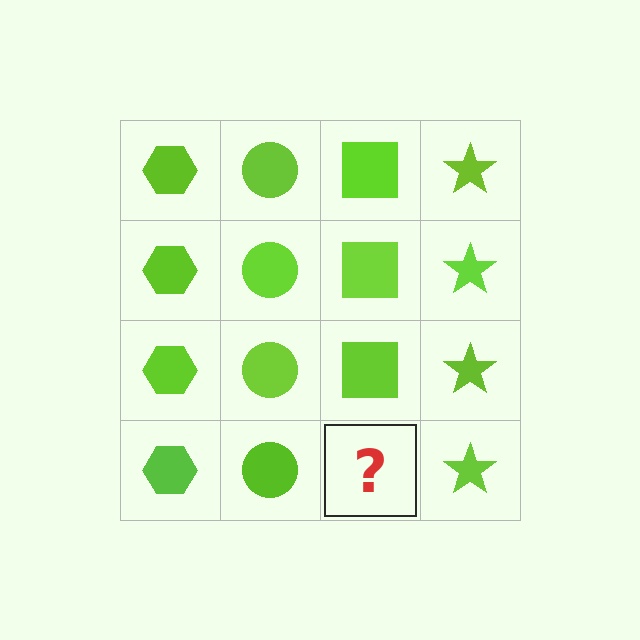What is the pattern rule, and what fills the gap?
The rule is that each column has a consistent shape. The gap should be filled with a lime square.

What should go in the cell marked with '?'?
The missing cell should contain a lime square.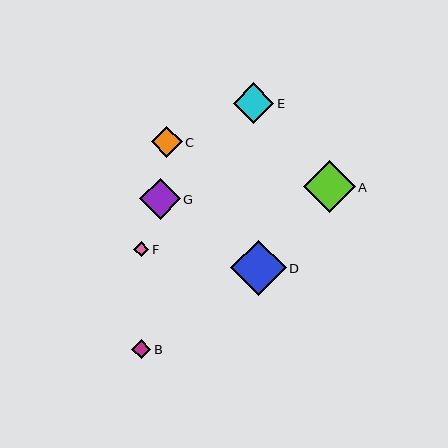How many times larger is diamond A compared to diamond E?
Diamond A is approximately 1.3 times the size of diamond E.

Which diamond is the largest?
Diamond D is the largest with a size of approximately 56 pixels.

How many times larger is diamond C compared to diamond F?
Diamond C is approximately 2.0 times the size of diamond F.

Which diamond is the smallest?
Diamond F is the smallest with a size of approximately 16 pixels.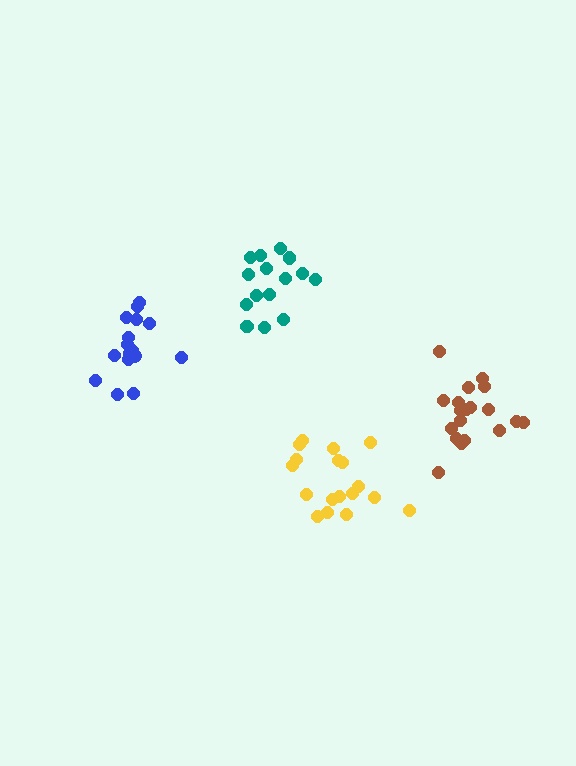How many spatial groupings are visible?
There are 4 spatial groupings.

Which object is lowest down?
The yellow cluster is bottommost.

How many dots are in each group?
Group 1: 18 dots, Group 2: 15 dots, Group 3: 16 dots, Group 4: 19 dots (68 total).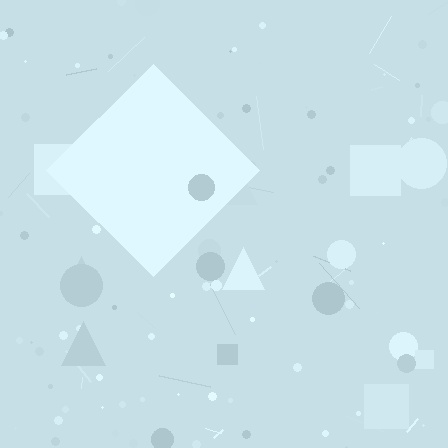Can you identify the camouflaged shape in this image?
The camouflaged shape is a diamond.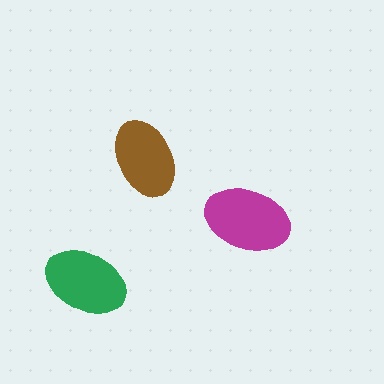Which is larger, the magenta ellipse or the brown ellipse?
The magenta one.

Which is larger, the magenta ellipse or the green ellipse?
The magenta one.